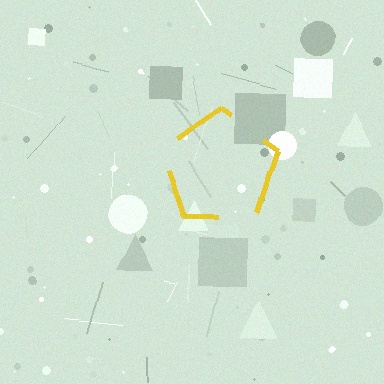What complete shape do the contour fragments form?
The contour fragments form a pentagon.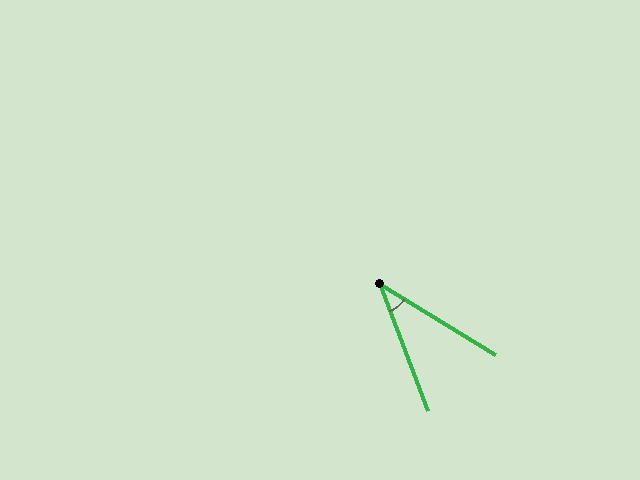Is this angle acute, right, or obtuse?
It is acute.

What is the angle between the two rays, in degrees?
Approximately 38 degrees.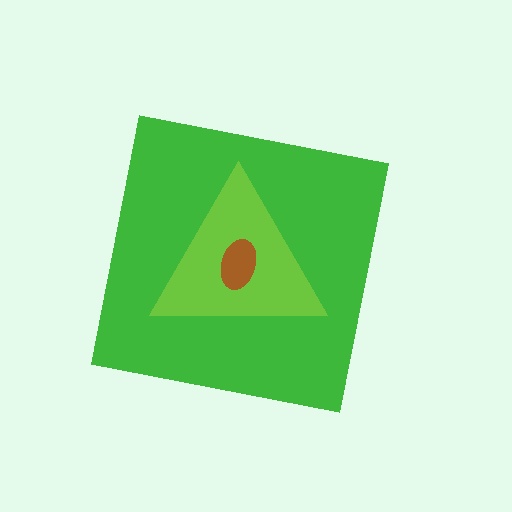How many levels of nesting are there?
3.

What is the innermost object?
The brown ellipse.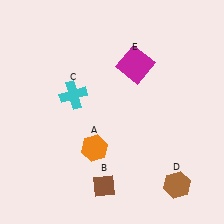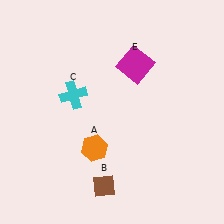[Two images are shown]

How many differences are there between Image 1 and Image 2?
There is 1 difference between the two images.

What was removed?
The brown hexagon (D) was removed in Image 2.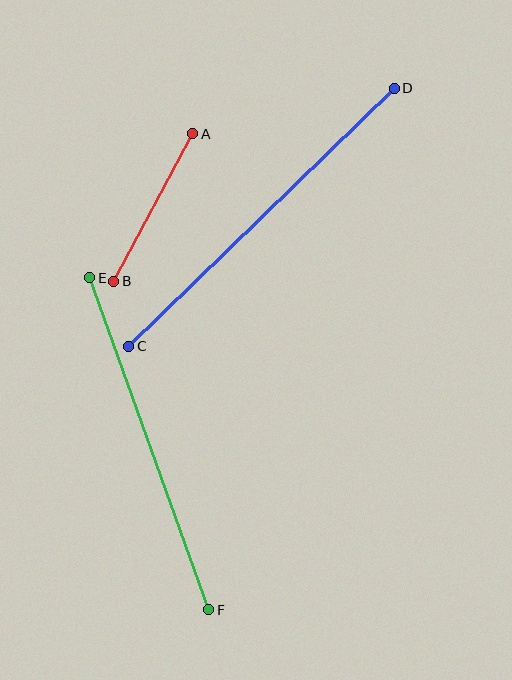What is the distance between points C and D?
The distance is approximately 370 pixels.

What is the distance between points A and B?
The distance is approximately 167 pixels.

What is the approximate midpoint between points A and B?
The midpoint is at approximately (153, 207) pixels.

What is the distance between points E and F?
The distance is approximately 353 pixels.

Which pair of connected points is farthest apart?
Points C and D are farthest apart.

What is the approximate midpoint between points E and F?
The midpoint is at approximately (149, 444) pixels.